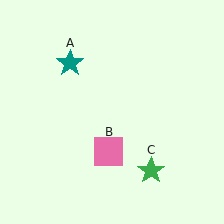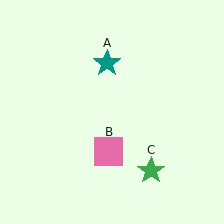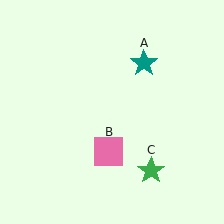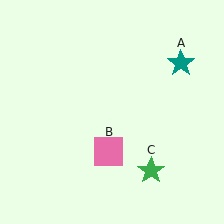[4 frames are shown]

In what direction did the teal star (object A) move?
The teal star (object A) moved right.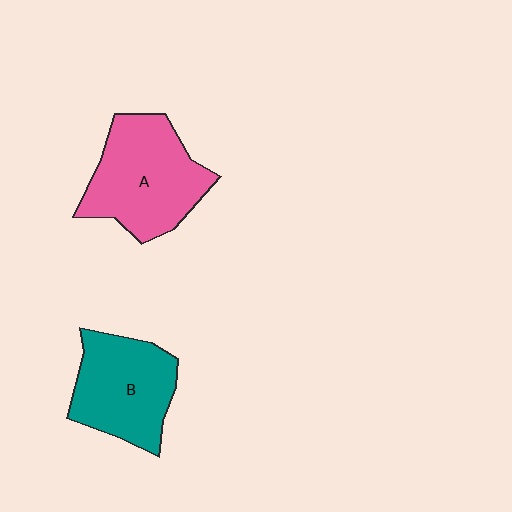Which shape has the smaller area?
Shape B (teal).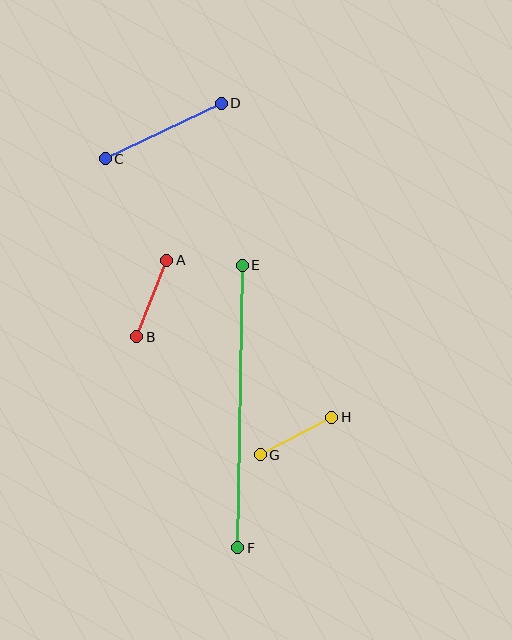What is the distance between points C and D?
The distance is approximately 129 pixels.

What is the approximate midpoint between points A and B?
The midpoint is at approximately (152, 299) pixels.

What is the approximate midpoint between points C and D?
The midpoint is at approximately (163, 131) pixels.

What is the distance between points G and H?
The distance is approximately 81 pixels.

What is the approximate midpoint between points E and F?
The midpoint is at approximately (240, 406) pixels.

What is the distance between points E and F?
The distance is approximately 283 pixels.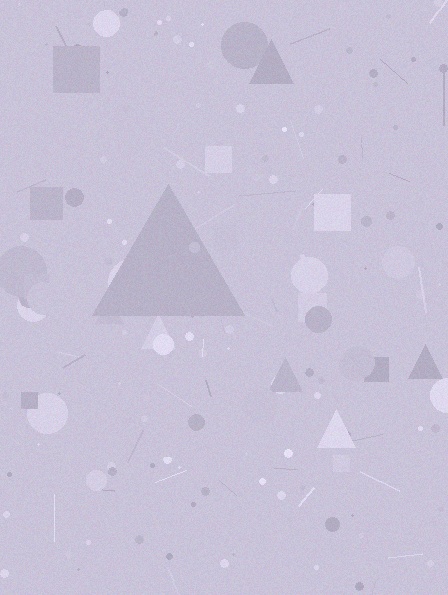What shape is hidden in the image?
A triangle is hidden in the image.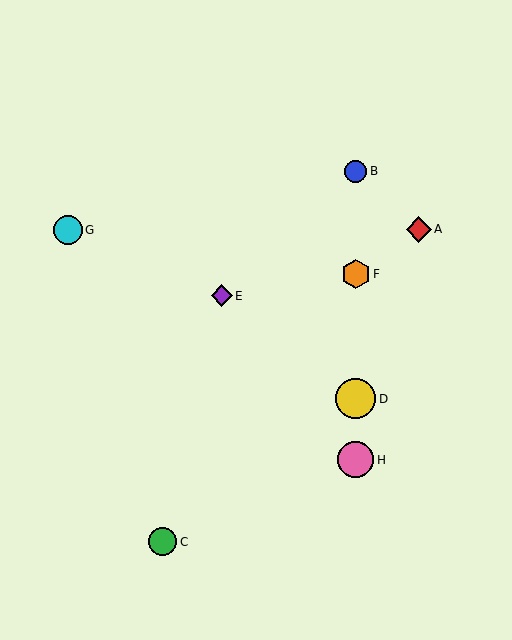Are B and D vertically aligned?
Yes, both are at x≈356.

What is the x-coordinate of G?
Object G is at x≈68.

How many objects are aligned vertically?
4 objects (B, D, F, H) are aligned vertically.